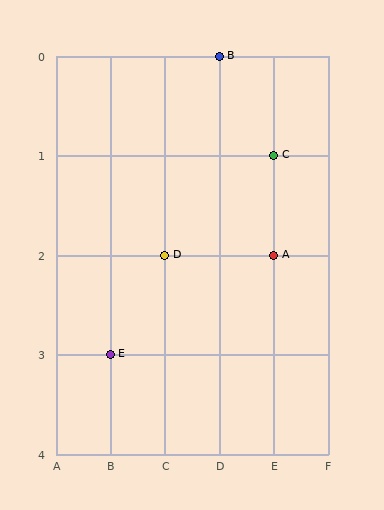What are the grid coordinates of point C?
Point C is at grid coordinates (E, 1).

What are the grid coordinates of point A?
Point A is at grid coordinates (E, 2).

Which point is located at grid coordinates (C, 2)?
Point D is at (C, 2).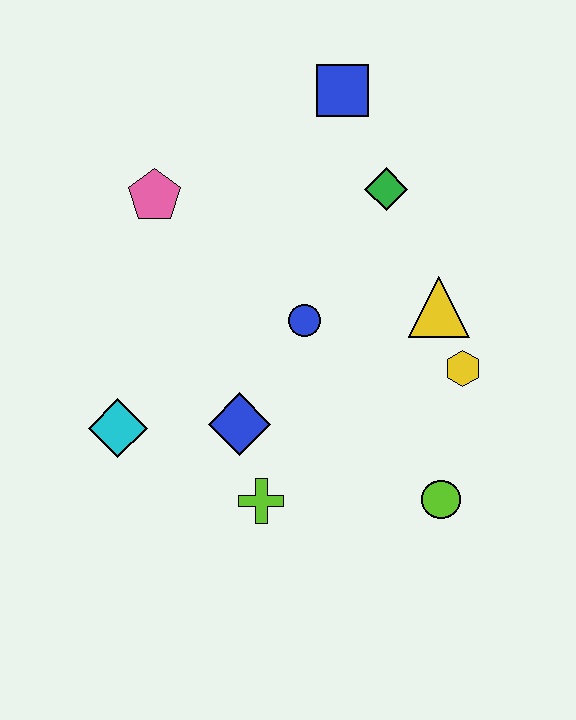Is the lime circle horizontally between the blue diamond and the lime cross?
No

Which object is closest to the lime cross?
The blue diamond is closest to the lime cross.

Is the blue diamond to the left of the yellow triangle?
Yes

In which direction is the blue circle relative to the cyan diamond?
The blue circle is to the right of the cyan diamond.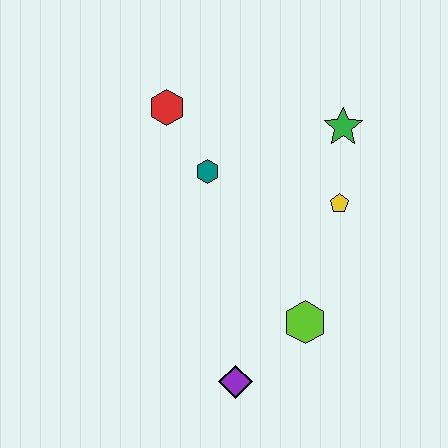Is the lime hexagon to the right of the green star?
No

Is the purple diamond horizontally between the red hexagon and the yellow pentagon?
Yes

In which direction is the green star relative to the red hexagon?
The green star is to the right of the red hexagon.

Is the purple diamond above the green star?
No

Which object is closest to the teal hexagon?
The red hexagon is closest to the teal hexagon.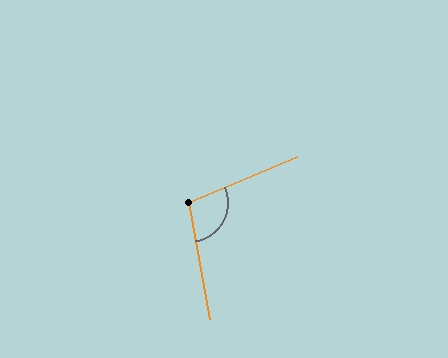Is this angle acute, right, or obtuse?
It is obtuse.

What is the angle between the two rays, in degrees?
Approximately 103 degrees.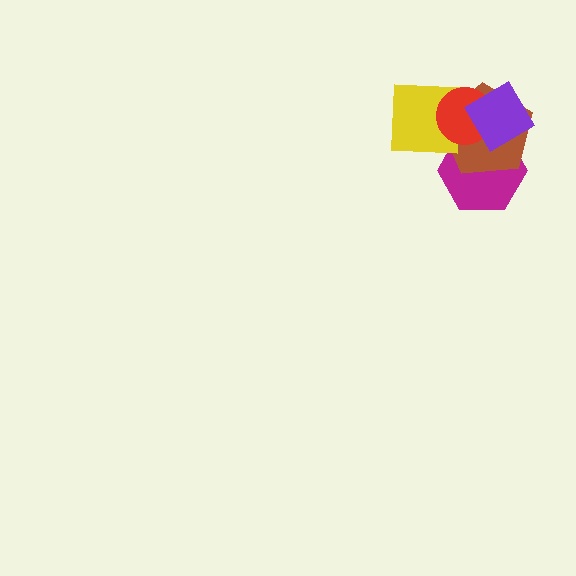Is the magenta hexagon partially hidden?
Yes, it is partially covered by another shape.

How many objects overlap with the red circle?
4 objects overlap with the red circle.